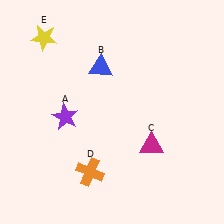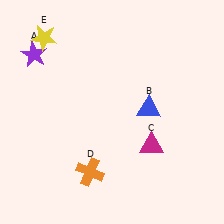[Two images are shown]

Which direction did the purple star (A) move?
The purple star (A) moved up.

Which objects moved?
The objects that moved are: the purple star (A), the blue triangle (B).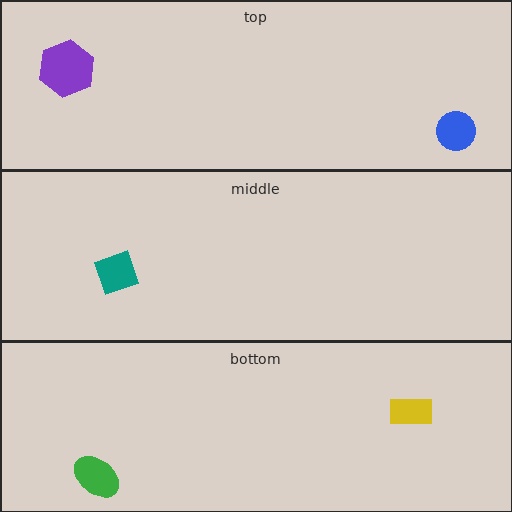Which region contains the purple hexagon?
The top region.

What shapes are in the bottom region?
The green ellipse, the yellow rectangle.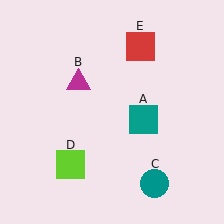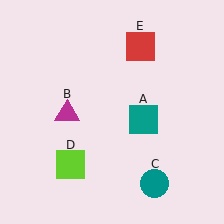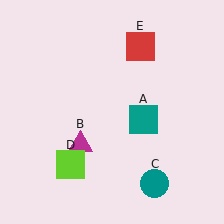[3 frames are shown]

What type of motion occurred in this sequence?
The magenta triangle (object B) rotated counterclockwise around the center of the scene.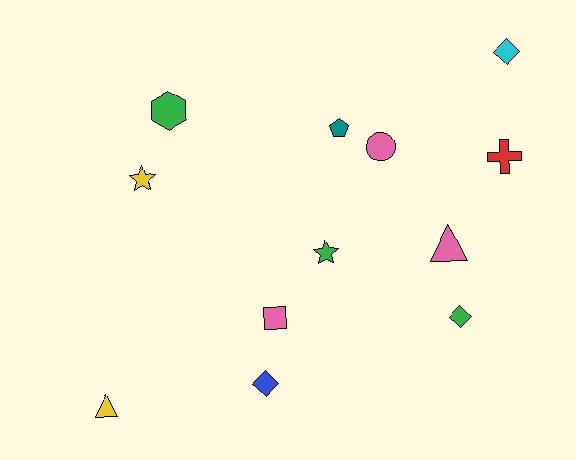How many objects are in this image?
There are 12 objects.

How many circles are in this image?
There is 1 circle.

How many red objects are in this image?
There is 1 red object.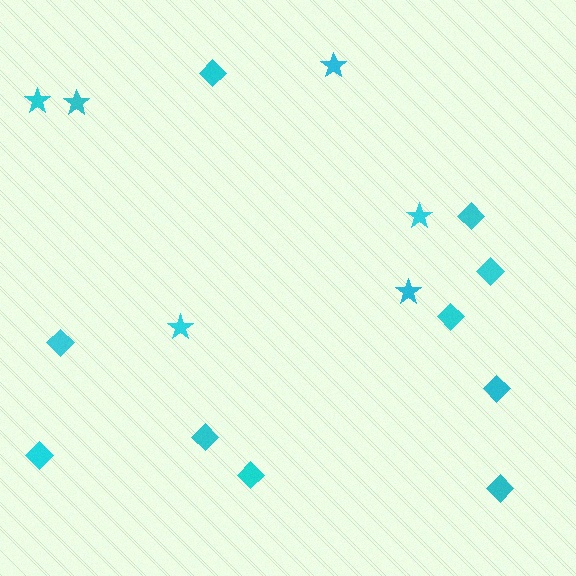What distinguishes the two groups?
There are 2 groups: one group of diamonds (10) and one group of stars (6).